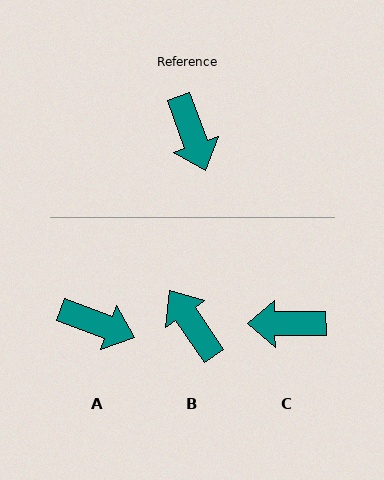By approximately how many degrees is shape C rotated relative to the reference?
Approximately 110 degrees clockwise.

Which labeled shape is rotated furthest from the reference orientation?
B, about 166 degrees away.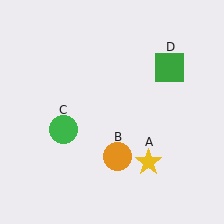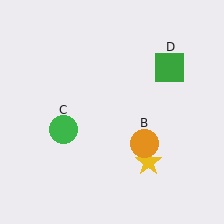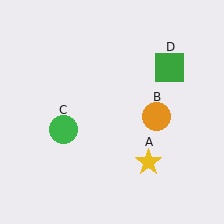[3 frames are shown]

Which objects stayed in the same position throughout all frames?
Yellow star (object A) and green circle (object C) and green square (object D) remained stationary.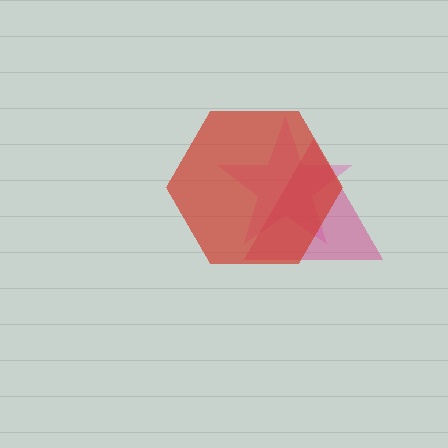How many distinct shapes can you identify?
There are 3 distinct shapes: a pink star, a magenta triangle, a red hexagon.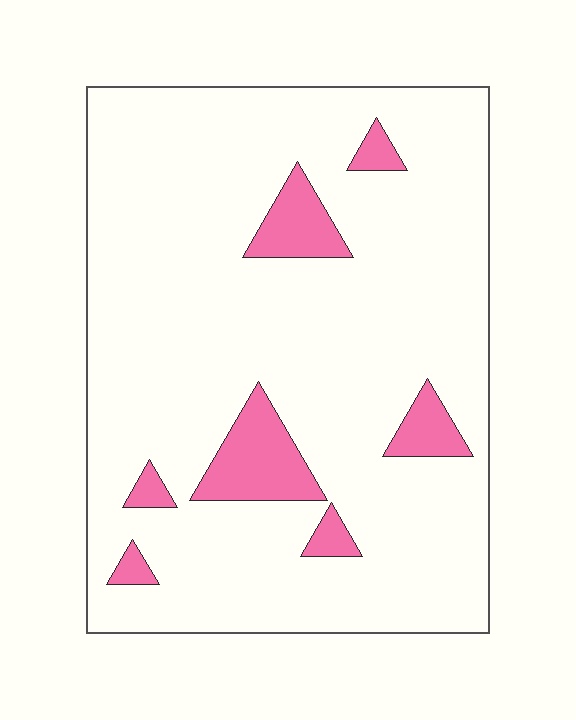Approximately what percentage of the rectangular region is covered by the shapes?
Approximately 10%.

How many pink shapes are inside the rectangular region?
7.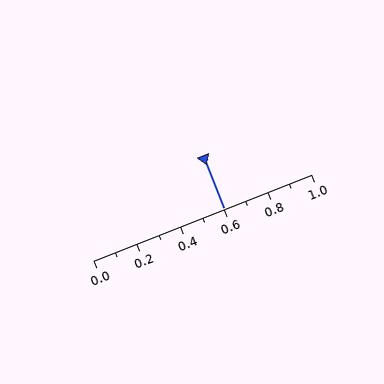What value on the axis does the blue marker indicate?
The marker indicates approximately 0.6.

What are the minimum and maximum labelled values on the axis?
The axis runs from 0.0 to 1.0.